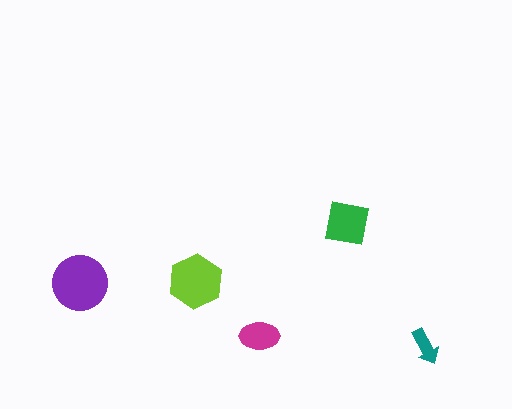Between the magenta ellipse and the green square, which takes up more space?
The green square.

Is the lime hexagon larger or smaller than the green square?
Larger.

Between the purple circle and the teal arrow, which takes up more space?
The purple circle.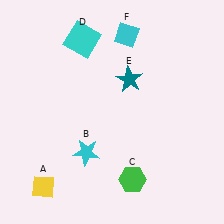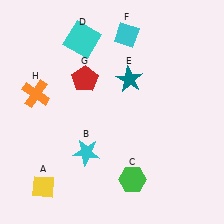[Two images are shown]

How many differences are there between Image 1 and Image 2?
There are 2 differences between the two images.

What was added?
A red pentagon (G), an orange cross (H) were added in Image 2.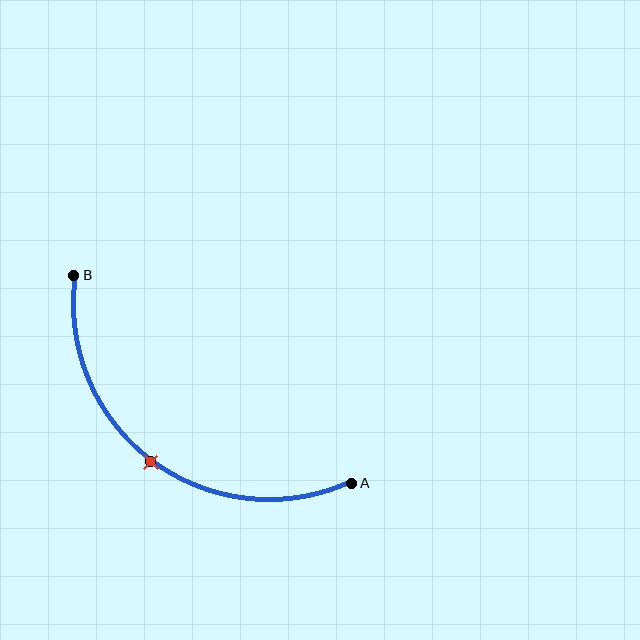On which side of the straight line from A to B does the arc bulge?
The arc bulges below and to the left of the straight line connecting A and B.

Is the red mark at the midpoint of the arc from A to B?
Yes. The red mark lies on the arc at equal arc-length from both A and B — it is the arc midpoint.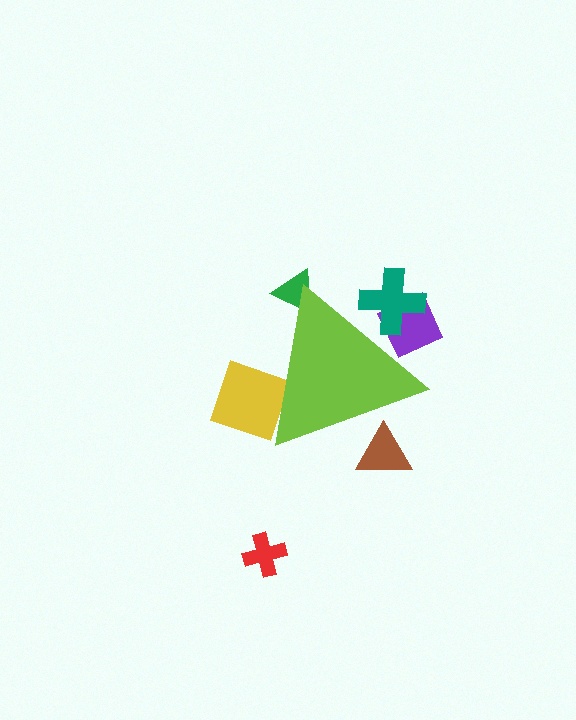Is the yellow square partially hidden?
Yes, the yellow square is partially hidden behind the lime triangle.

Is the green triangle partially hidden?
Yes, the green triangle is partially hidden behind the lime triangle.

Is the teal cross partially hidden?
Yes, the teal cross is partially hidden behind the lime triangle.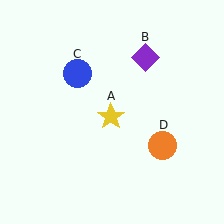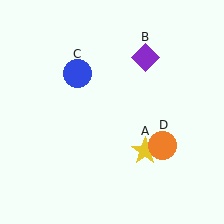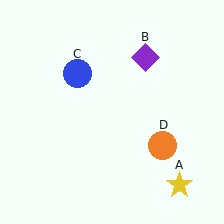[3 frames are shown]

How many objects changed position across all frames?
1 object changed position: yellow star (object A).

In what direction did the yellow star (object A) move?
The yellow star (object A) moved down and to the right.